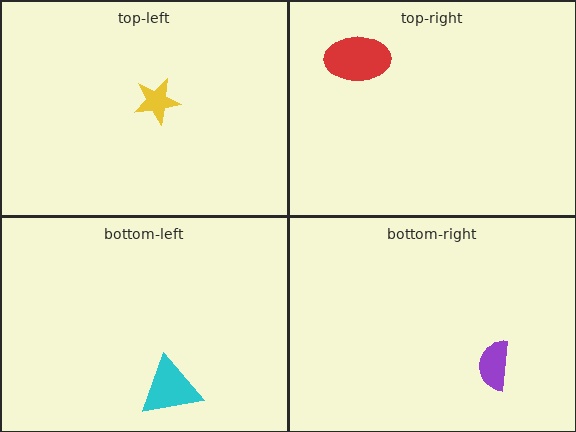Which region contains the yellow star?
The top-left region.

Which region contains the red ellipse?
The top-right region.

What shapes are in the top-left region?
The yellow star.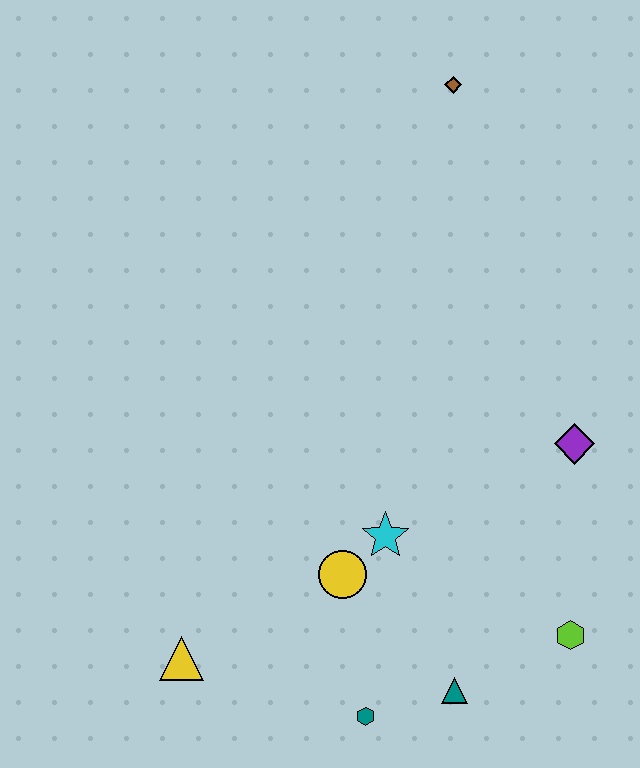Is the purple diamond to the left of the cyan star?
No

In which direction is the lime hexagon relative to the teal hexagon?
The lime hexagon is to the right of the teal hexagon.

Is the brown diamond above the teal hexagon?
Yes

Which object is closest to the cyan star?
The yellow circle is closest to the cyan star.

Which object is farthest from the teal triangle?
The brown diamond is farthest from the teal triangle.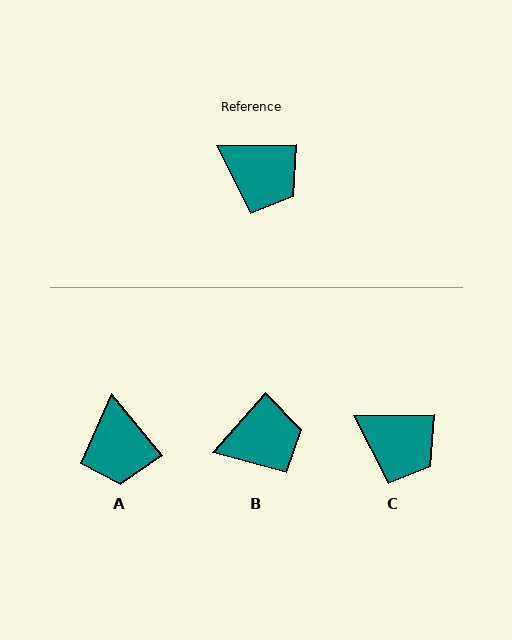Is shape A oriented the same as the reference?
No, it is off by about 51 degrees.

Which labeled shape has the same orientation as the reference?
C.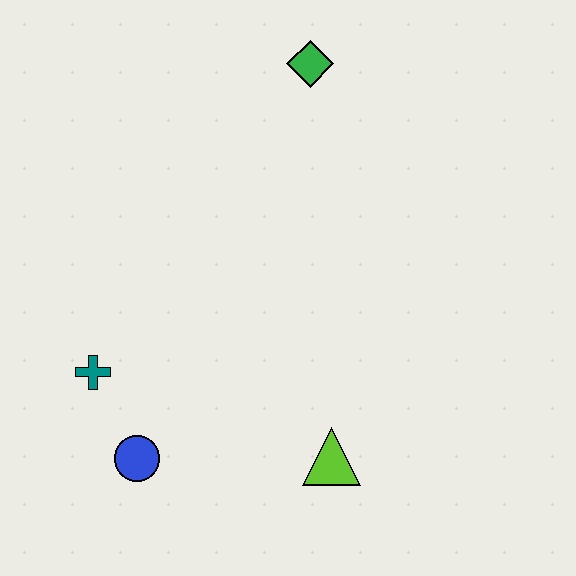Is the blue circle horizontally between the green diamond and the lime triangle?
No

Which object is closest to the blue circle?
The teal cross is closest to the blue circle.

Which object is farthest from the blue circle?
The green diamond is farthest from the blue circle.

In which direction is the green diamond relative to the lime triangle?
The green diamond is above the lime triangle.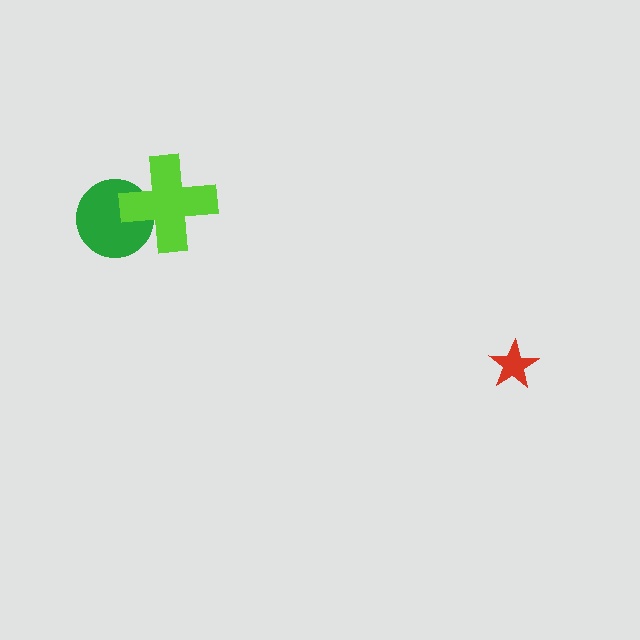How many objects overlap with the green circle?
1 object overlaps with the green circle.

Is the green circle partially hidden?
Yes, it is partially covered by another shape.